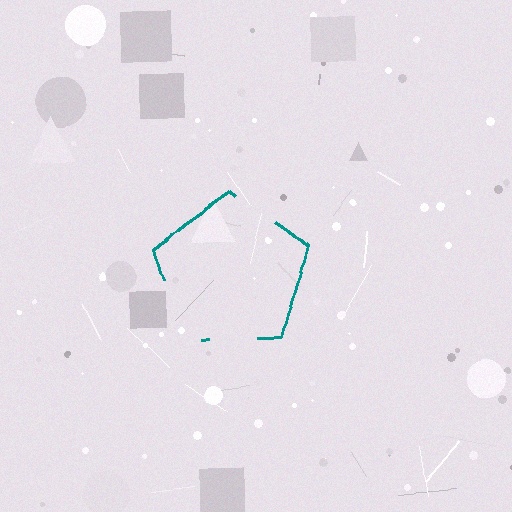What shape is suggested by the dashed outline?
The dashed outline suggests a pentagon.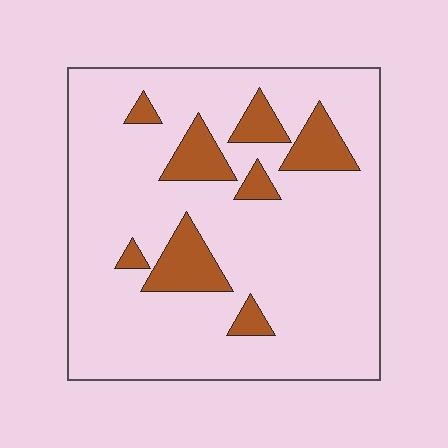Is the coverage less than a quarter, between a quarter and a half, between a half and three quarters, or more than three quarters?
Less than a quarter.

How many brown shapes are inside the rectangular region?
8.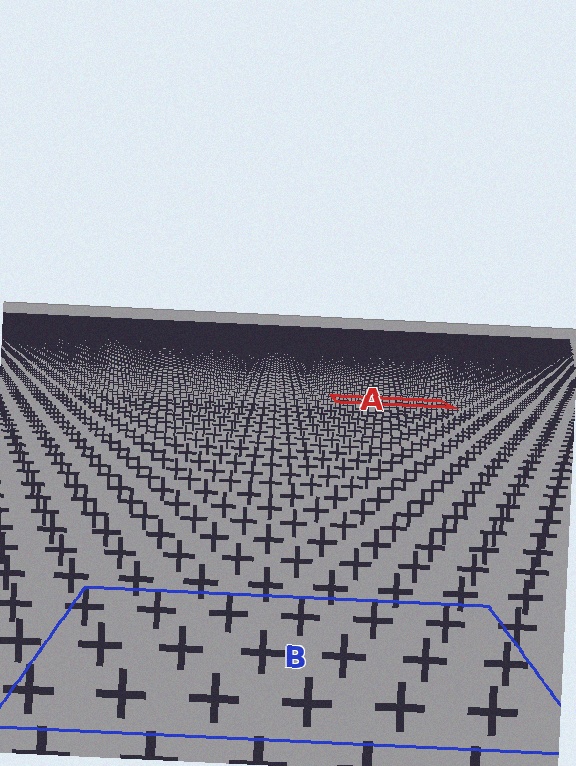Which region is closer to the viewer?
Region B is closer. The texture elements there are larger and more spread out.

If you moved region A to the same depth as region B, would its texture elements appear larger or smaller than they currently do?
They would appear larger. At a closer depth, the same texture elements are projected at a bigger on-screen size.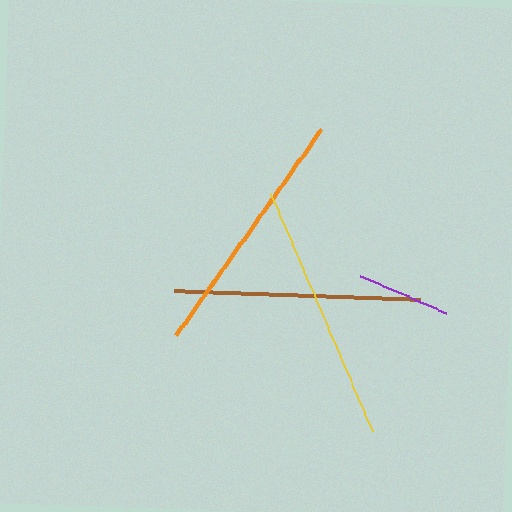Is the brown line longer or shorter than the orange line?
The orange line is longer than the brown line.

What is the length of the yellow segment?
The yellow segment is approximately 259 pixels long.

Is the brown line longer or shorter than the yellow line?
The yellow line is longer than the brown line.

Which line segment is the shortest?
The purple line is the shortest at approximately 93 pixels.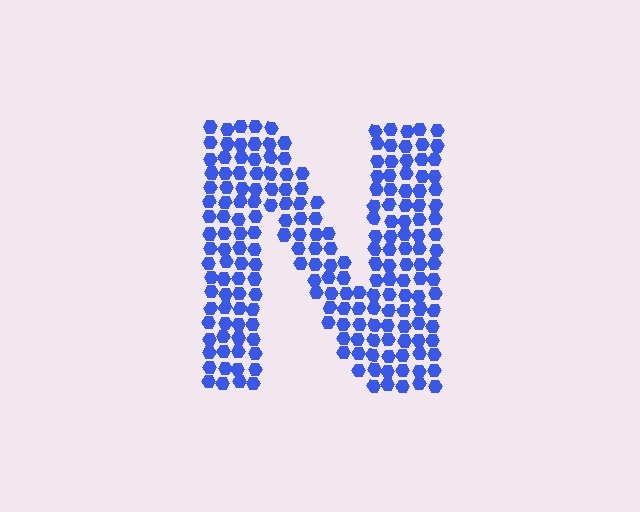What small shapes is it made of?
It is made of small hexagons.